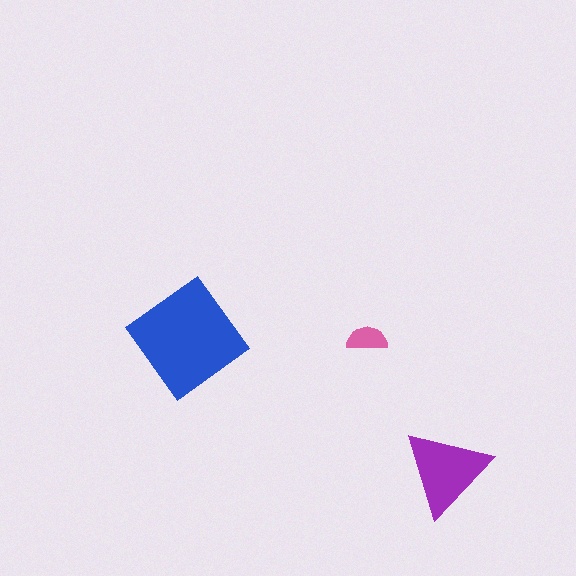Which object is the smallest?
The pink semicircle.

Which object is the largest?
The blue diamond.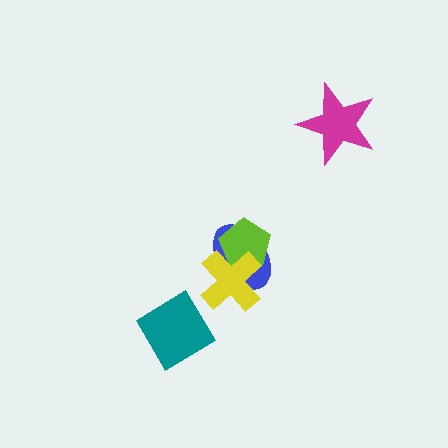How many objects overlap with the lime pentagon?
2 objects overlap with the lime pentagon.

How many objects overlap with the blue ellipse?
2 objects overlap with the blue ellipse.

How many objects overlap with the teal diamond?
0 objects overlap with the teal diamond.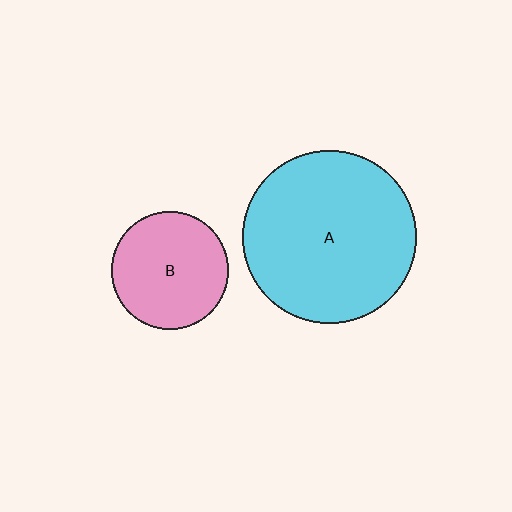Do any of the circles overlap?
No, none of the circles overlap.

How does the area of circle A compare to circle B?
Approximately 2.2 times.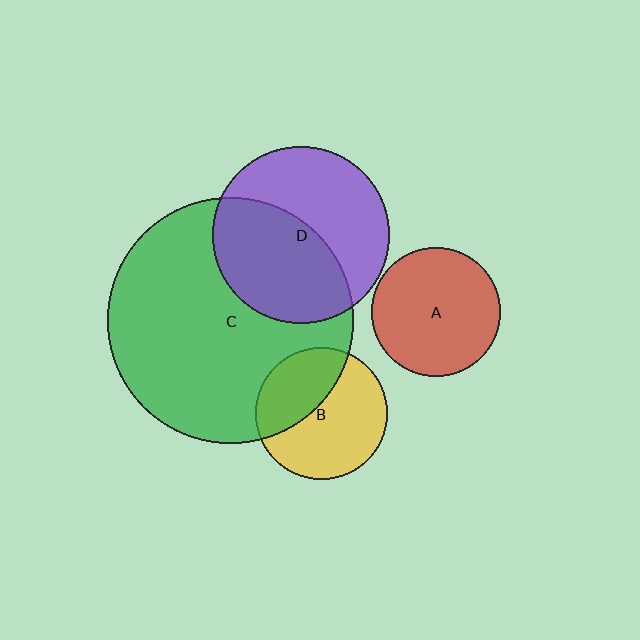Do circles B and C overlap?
Yes.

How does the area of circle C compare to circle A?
Approximately 3.6 times.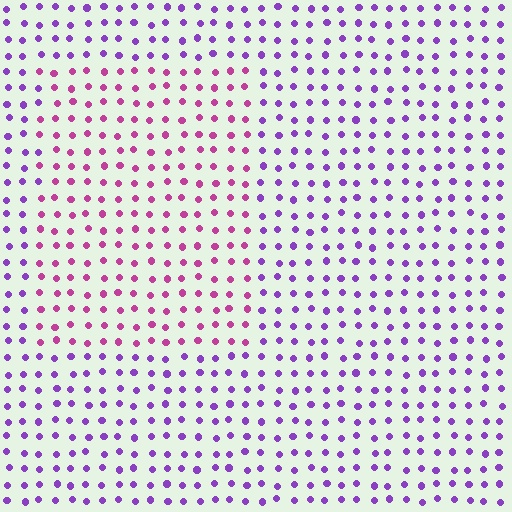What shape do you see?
I see a rectangle.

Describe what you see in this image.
The image is filled with small purple elements in a uniform arrangement. A rectangle-shaped region is visible where the elements are tinted to a slightly different hue, forming a subtle color boundary.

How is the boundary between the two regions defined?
The boundary is defined purely by a slight shift in hue (about 42 degrees). Spacing, size, and orientation are identical on both sides.